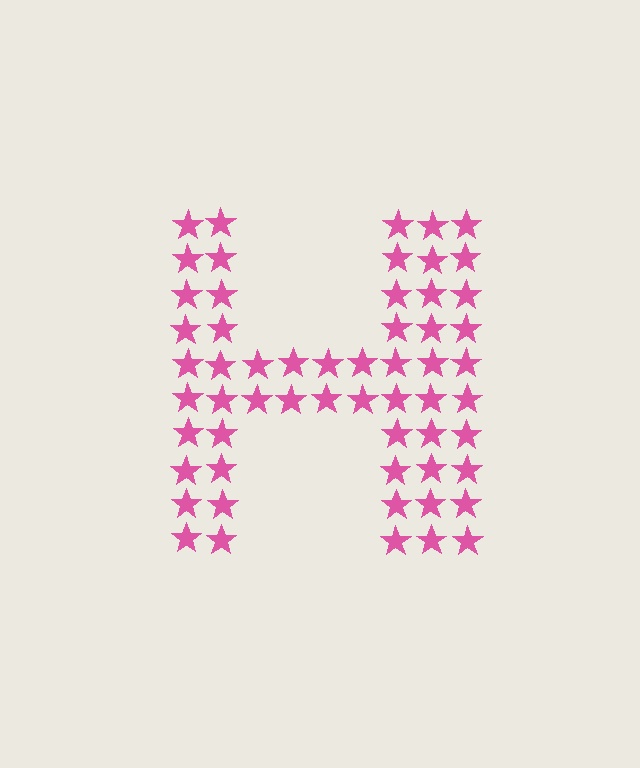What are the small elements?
The small elements are stars.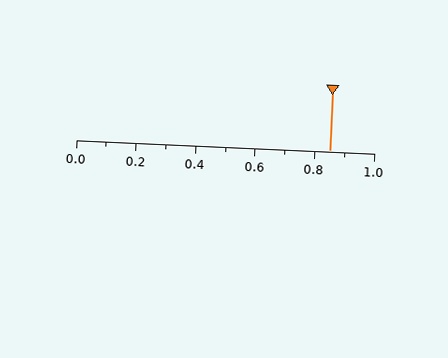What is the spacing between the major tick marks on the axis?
The major ticks are spaced 0.2 apart.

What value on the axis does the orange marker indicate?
The marker indicates approximately 0.85.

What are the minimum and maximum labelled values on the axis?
The axis runs from 0.0 to 1.0.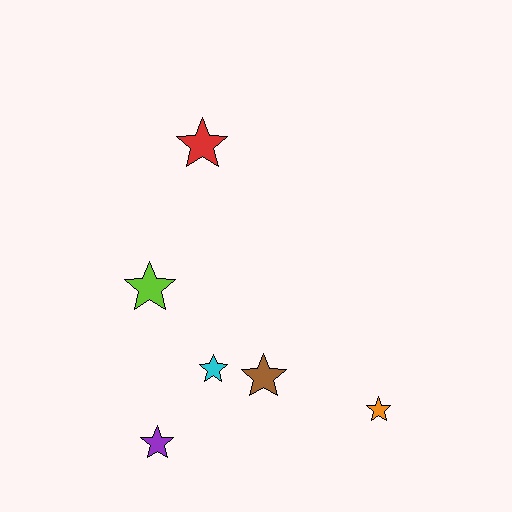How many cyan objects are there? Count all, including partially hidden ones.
There is 1 cyan object.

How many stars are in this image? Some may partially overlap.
There are 6 stars.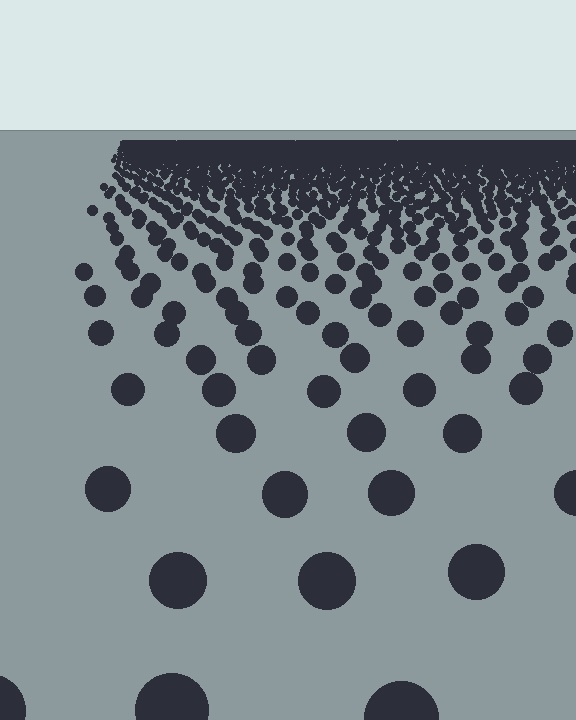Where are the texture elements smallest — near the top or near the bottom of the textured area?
Near the top.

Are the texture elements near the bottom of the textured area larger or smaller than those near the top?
Larger. Near the bottom, elements are closer to the viewer and appear at a bigger on-screen size.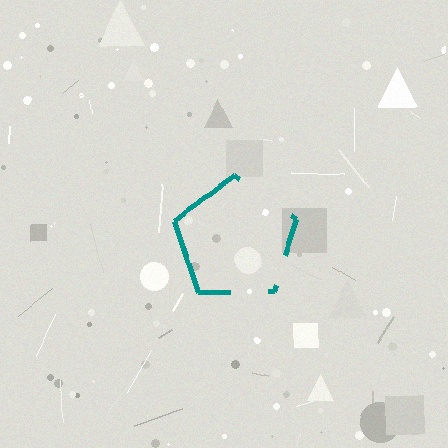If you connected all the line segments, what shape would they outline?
They would outline a pentagon.